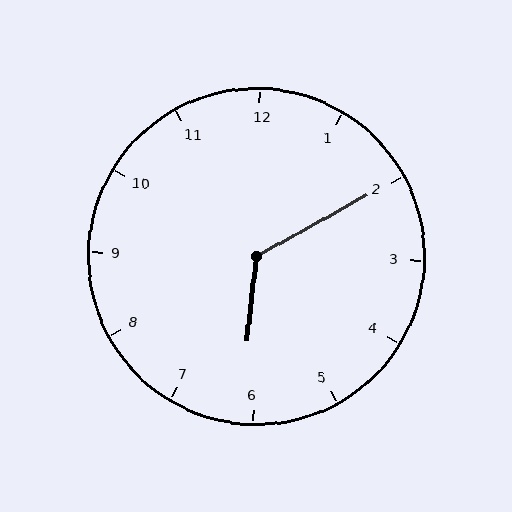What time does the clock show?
6:10.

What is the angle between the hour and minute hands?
Approximately 125 degrees.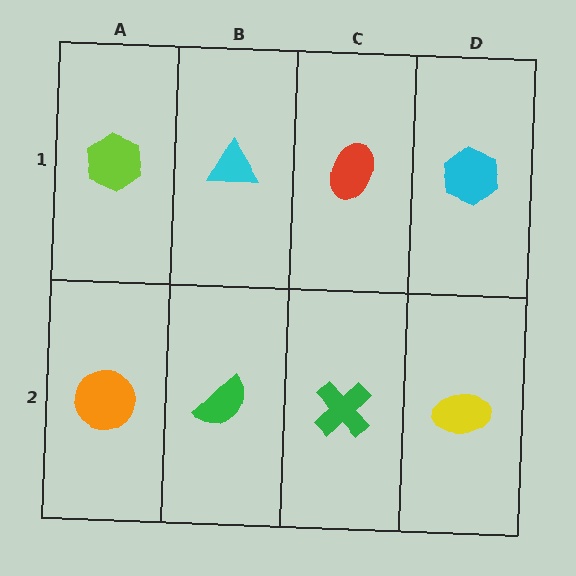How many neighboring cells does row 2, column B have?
3.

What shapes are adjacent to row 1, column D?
A yellow ellipse (row 2, column D), a red ellipse (row 1, column C).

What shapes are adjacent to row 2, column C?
A red ellipse (row 1, column C), a green semicircle (row 2, column B), a yellow ellipse (row 2, column D).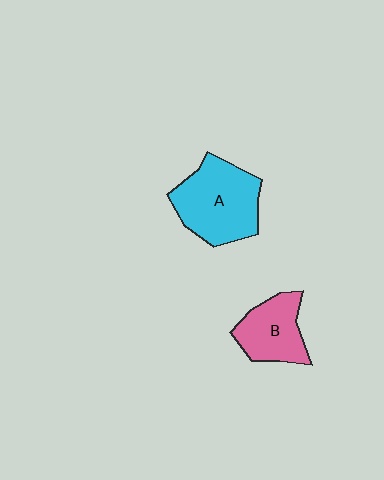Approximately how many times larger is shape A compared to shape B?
Approximately 1.5 times.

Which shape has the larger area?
Shape A (cyan).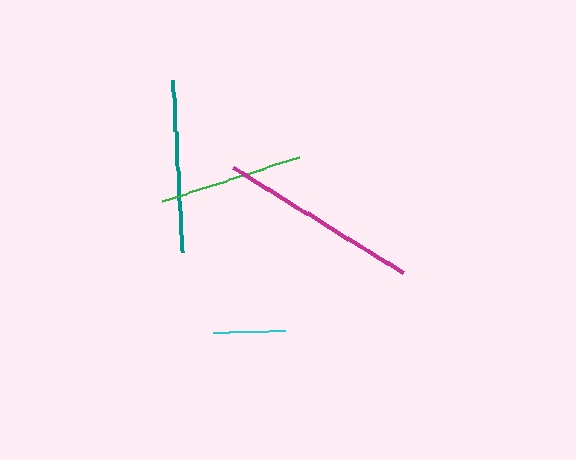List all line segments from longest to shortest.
From longest to shortest: magenta, teal, green, cyan.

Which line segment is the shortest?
The cyan line is the shortest at approximately 72 pixels.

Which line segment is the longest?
The magenta line is the longest at approximately 199 pixels.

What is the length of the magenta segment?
The magenta segment is approximately 199 pixels long.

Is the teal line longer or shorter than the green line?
The teal line is longer than the green line.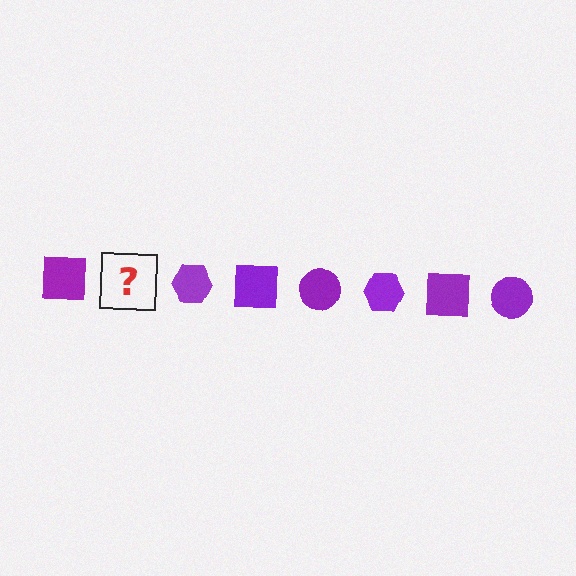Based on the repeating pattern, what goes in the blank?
The blank should be a purple circle.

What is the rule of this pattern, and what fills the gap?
The rule is that the pattern cycles through square, circle, hexagon shapes in purple. The gap should be filled with a purple circle.